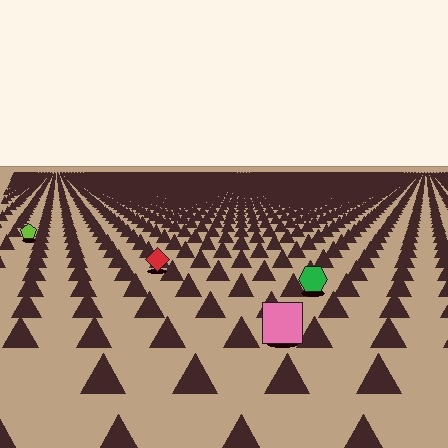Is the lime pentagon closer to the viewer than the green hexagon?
No. The green hexagon is closer — you can tell from the texture gradient: the ground texture is coarser near it.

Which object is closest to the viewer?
The pink square is closest. The texture marks near it are larger and more spread out.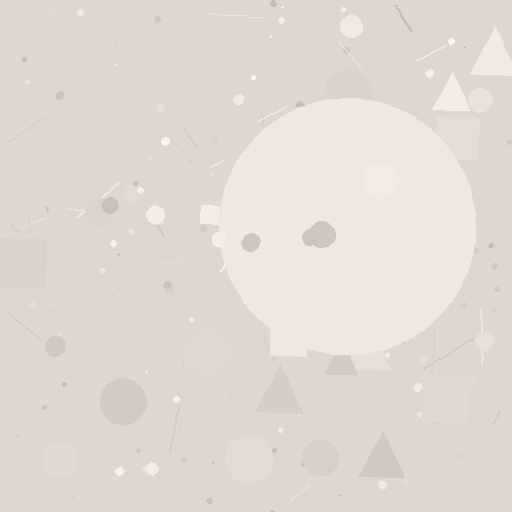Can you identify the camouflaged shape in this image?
The camouflaged shape is a circle.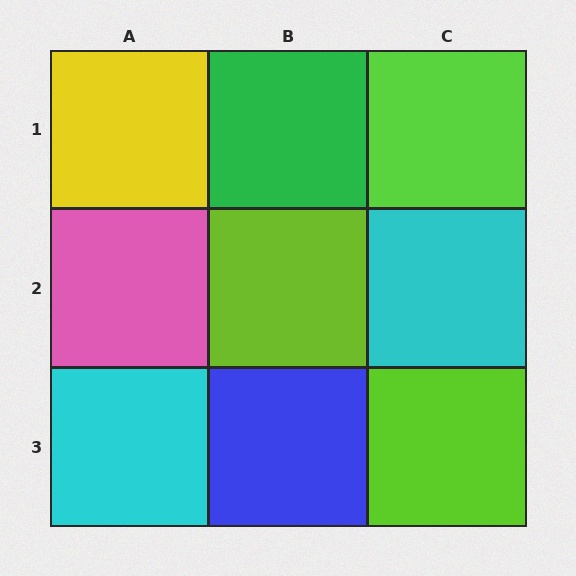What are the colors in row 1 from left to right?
Yellow, green, lime.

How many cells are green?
1 cell is green.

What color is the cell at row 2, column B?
Lime.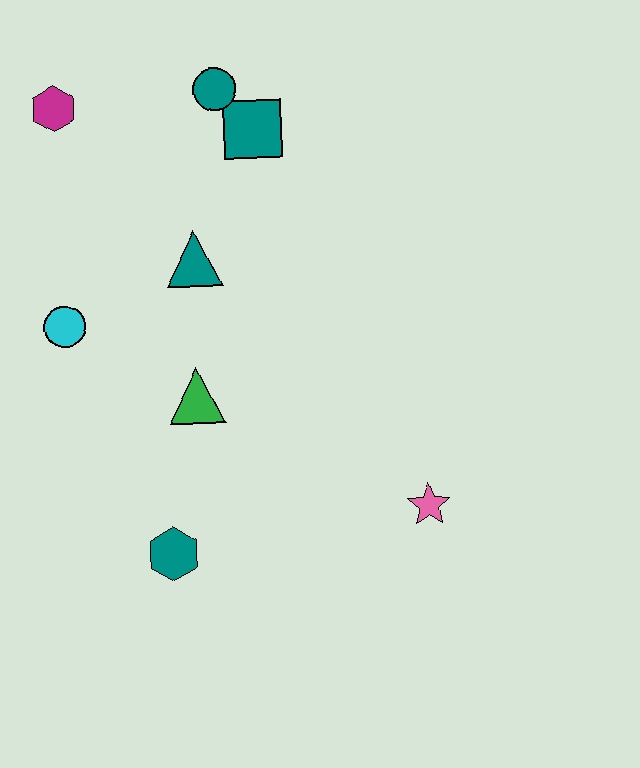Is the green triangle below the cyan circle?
Yes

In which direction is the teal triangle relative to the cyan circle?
The teal triangle is to the right of the cyan circle.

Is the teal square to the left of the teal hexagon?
No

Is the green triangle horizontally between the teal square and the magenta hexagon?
Yes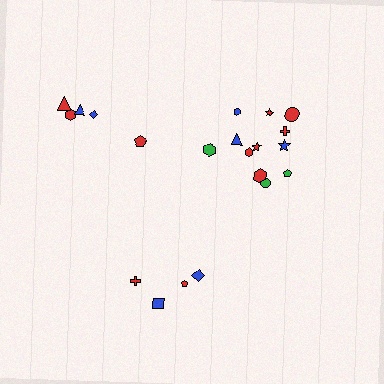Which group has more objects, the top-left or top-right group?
The top-right group.